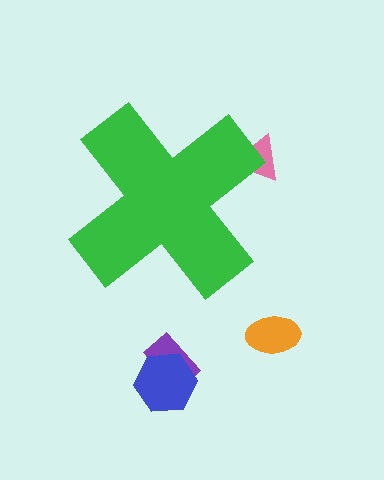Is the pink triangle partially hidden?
Yes, the pink triangle is partially hidden behind the green cross.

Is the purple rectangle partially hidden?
No, the purple rectangle is fully visible.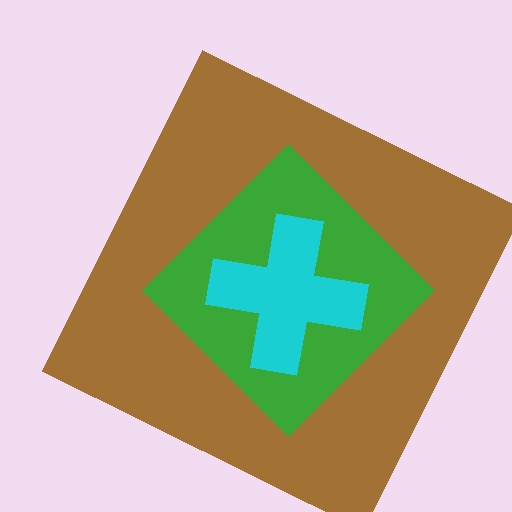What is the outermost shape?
The brown square.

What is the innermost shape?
The cyan cross.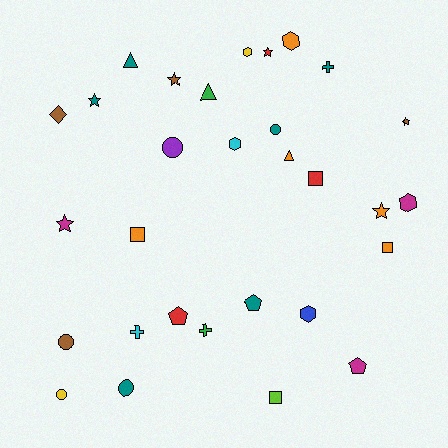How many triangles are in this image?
There are 3 triangles.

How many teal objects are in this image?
There are 6 teal objects.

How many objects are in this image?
There are 30 objects.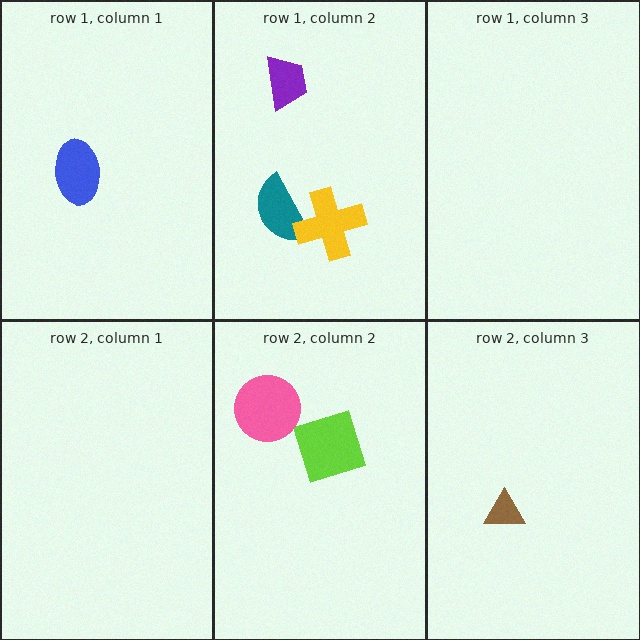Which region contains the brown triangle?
The row 2, column 3 region.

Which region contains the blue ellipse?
The row 1, column 1 region.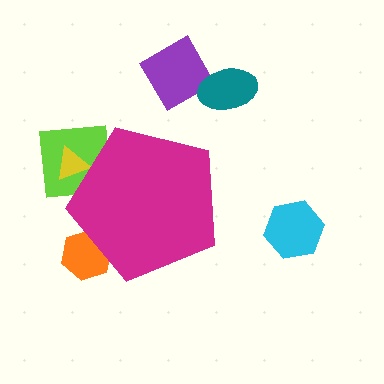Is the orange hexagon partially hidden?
Yes, the orange hexagon is partially hidden behind the magenta pentagon.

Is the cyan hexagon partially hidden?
No, the cyan hexagon is fully visible.